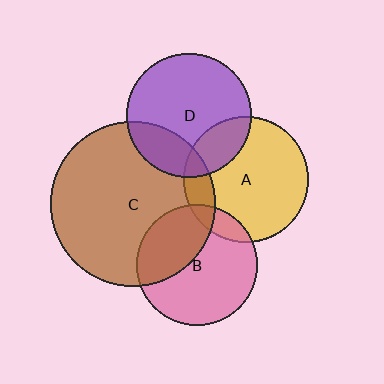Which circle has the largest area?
Circle C (brown).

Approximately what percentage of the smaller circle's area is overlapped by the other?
Approximately 35%.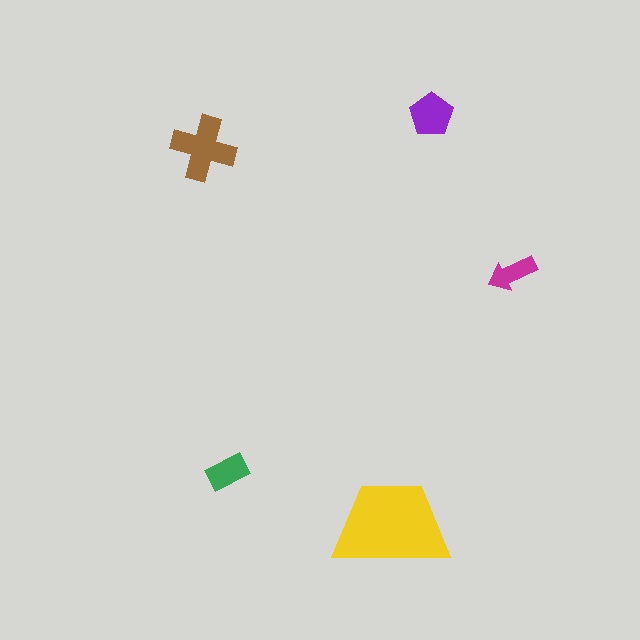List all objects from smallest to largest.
The magenta arrow, the green rectangle, the purple pentagon, the brown cross, the yellow trapezoid.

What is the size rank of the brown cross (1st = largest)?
2nd.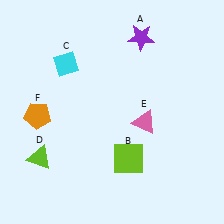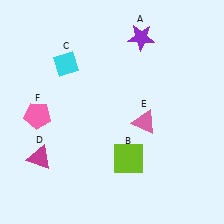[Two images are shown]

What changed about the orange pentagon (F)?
In Image 1, F is orange. In Image 2, it changed to pink.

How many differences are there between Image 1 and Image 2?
There are 2 differences between the two images.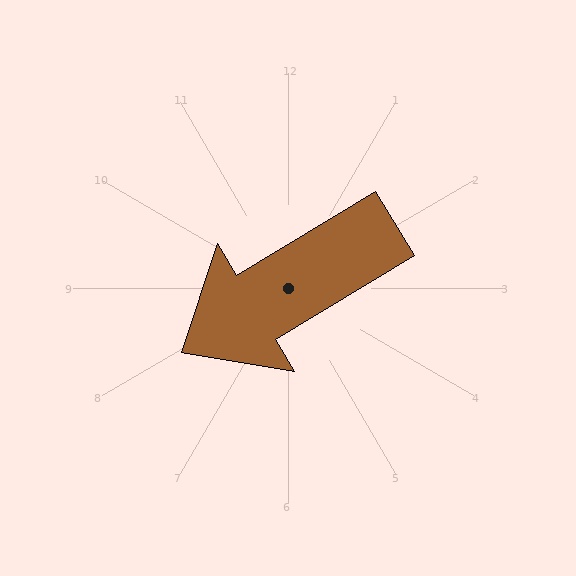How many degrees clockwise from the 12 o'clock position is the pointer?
Approximately 239 degrees.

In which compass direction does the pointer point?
Southwest.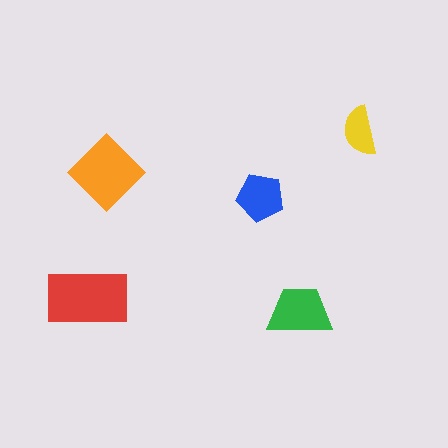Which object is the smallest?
The yellow semicircle.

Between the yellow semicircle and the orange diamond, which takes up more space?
The orange diamond.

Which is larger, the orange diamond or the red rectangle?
The red rectangle.